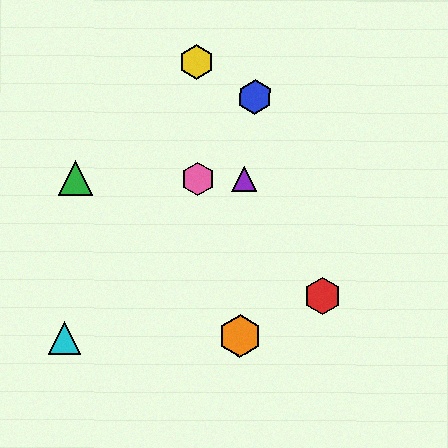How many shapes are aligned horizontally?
3 shapes (the green triangle, the purple triangle, the pink hexagon) are aligned horizontally.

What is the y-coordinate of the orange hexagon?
The orange hexagon is at y≈336.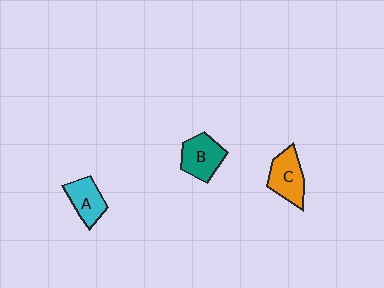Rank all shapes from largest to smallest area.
From largest to smallest: C (orange), B (teal), A (cyan).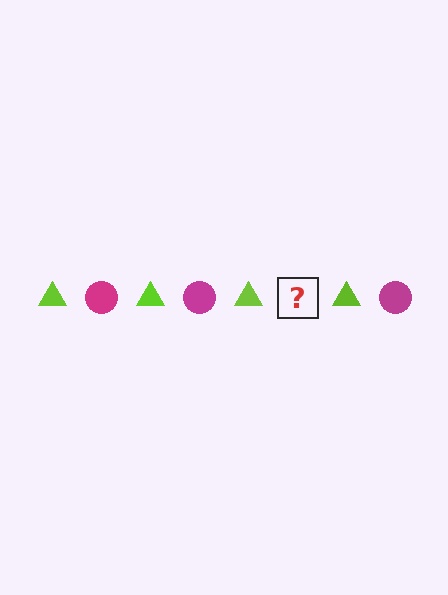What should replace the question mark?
The question mark should be replaced with a magenta circle.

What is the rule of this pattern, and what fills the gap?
The rule is that the pattern alternates between lime triangle and magenta circle. The gap should be filled with a magenta circle.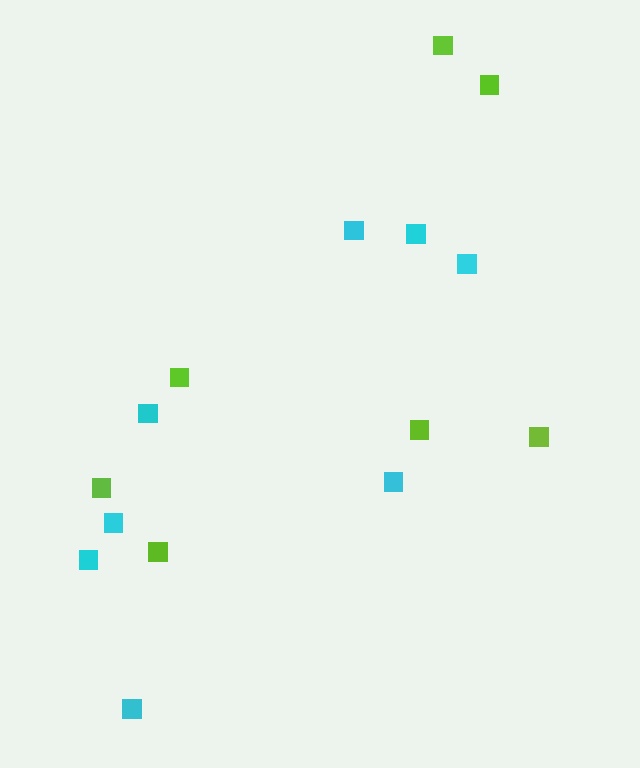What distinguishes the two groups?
There are 2 groups: one group of lime squares (7) and one group of cyan squares (8).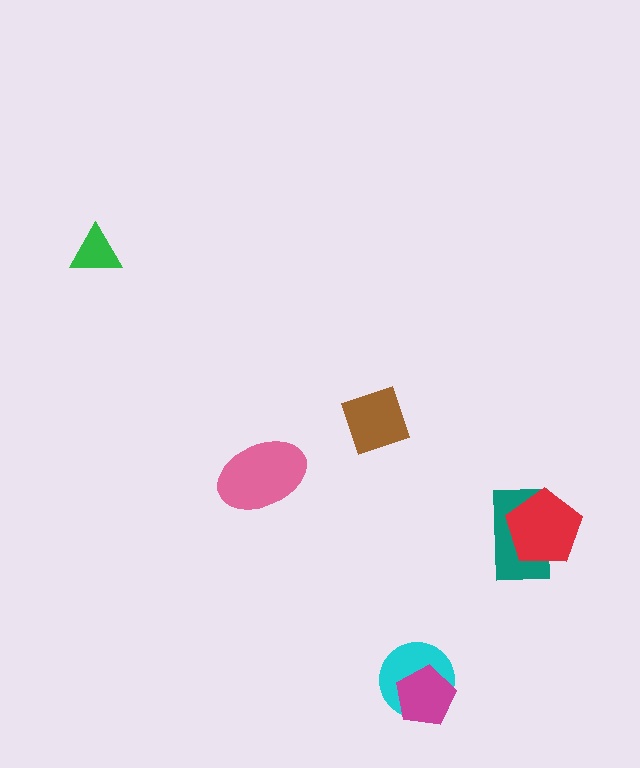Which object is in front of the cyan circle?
The magenta pentagon is in front of the cyan circle.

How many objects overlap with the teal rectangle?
1 object overlaps with the teal rectangle.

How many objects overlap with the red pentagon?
1 object overlaps with the red pentagon.